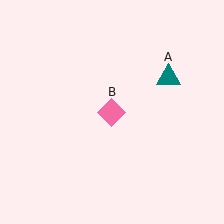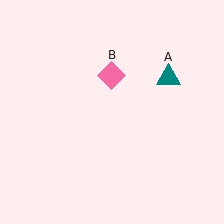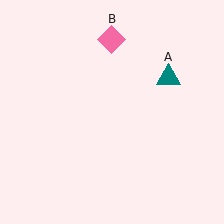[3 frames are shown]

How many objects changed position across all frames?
1 object changed position: pink diamond (object B).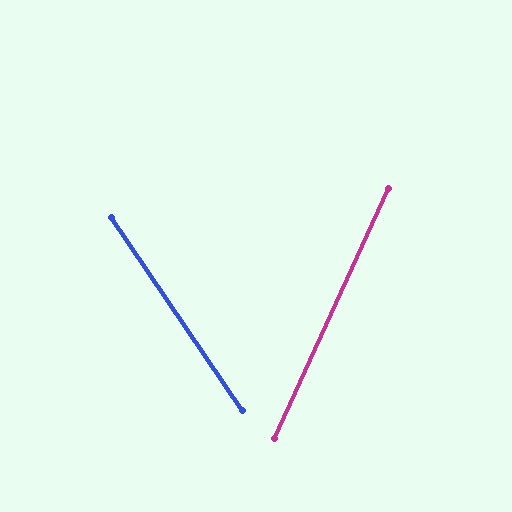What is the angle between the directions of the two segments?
Approximately 59 degrees.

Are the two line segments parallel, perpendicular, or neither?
Neither parallel nor perpendicular — they differ by about 59°.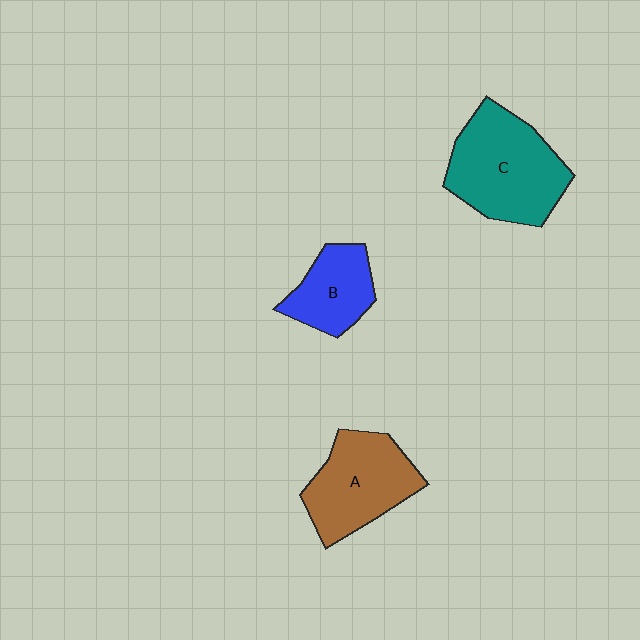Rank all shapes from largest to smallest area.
From largest to smallest: C (teal), A (brown), B (blue).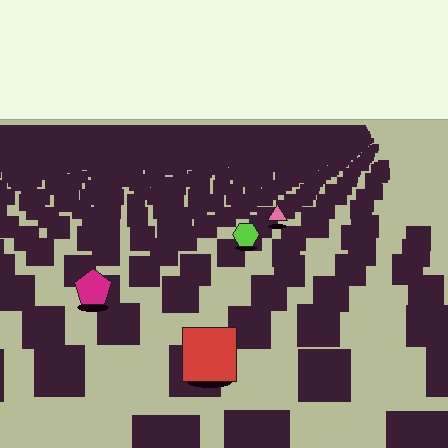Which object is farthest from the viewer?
The pink triangle is farthest from the viewer. It appears smaller and the ground texture around it is denser.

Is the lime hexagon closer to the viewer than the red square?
No. The red square is closer — you can tell from the texture gradient: the ground texture is coarser near it.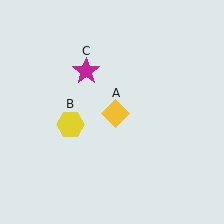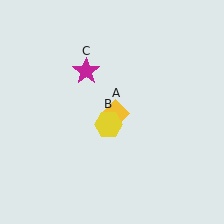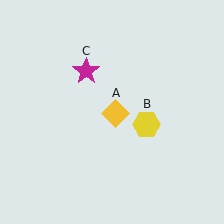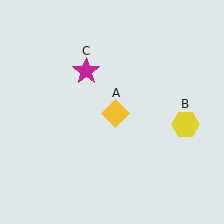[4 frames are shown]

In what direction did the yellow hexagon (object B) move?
The yellow hexagon (object B) moved right.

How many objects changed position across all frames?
1 object changed position: yellow hexagon (object B).